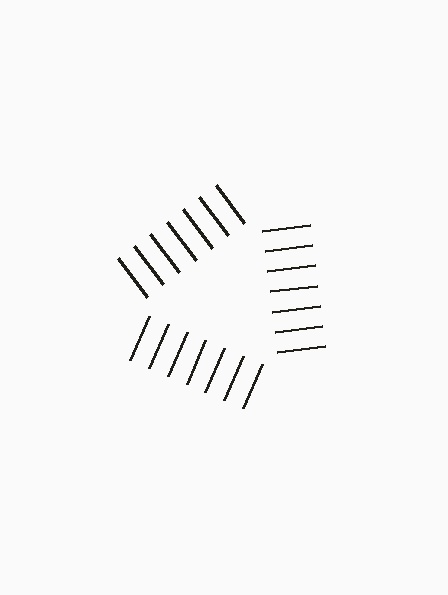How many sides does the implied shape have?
3 sides — the line-ends trace a triangle.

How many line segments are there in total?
21 — 7 along each of the 3 edges.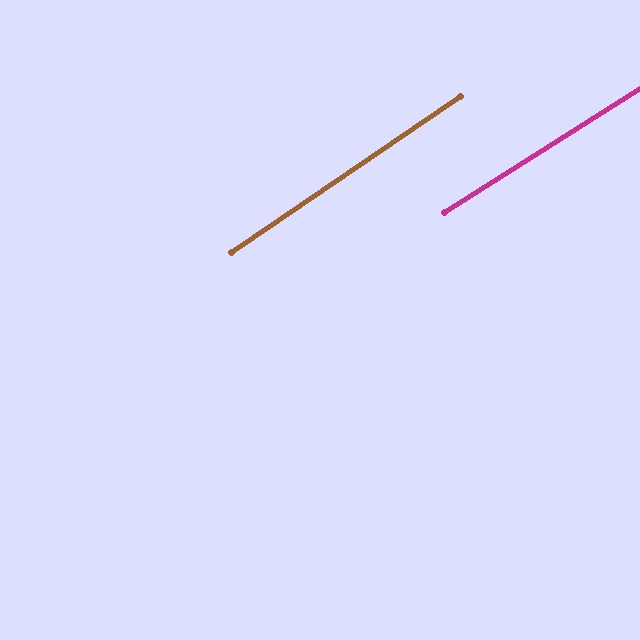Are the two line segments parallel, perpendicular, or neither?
Parallel — their directions differ by only 2.0°.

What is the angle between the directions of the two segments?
Approximately 2 degrees.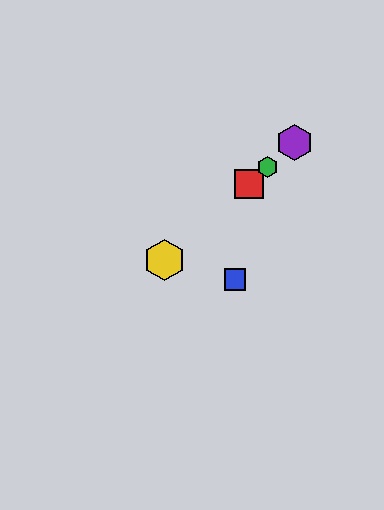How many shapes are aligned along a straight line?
4 shapes (the red square, the green hexagon, the yellow hexagon, the purple hexagon) are aligned along a straight line.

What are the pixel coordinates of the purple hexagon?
The purple hexagon is at (295, 143).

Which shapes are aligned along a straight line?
The red square, the green hexagon, the yellow hexagon, the purple hexagon are aligned along a straight line.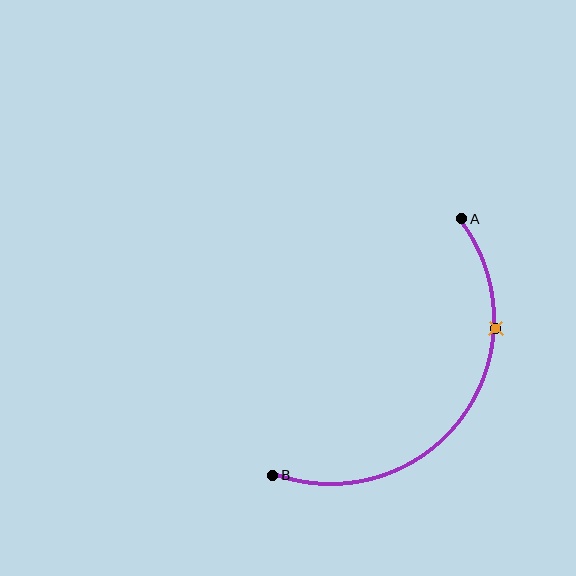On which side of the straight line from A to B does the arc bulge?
The arc bulges below and to the right of the straight line connecting A and B.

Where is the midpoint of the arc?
The arc midpoint is the point on the curve farthest from the straight line joining A and B. It sits below and to the right of that line.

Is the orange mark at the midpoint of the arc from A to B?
No. The orange mark lies on the arc but is closer to endpoint A. The arc midpoint would be at the point on the curve equidistant along the arc from both A and B.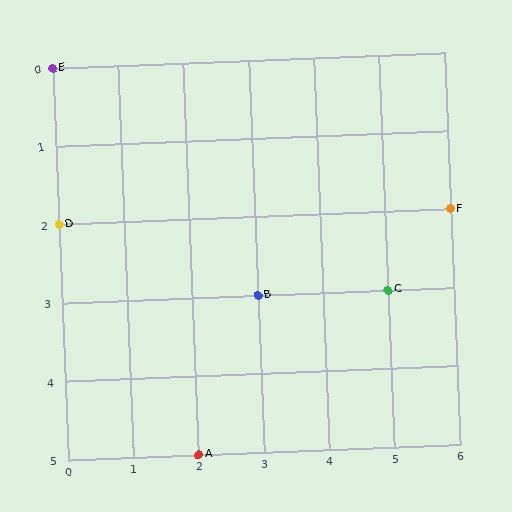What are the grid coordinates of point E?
Point E is at grid coordinates (0, 0).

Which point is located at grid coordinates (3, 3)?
Point B is at (3, 3).